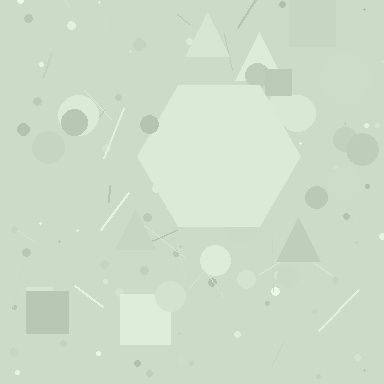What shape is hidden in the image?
A hexagon is hidden in the image.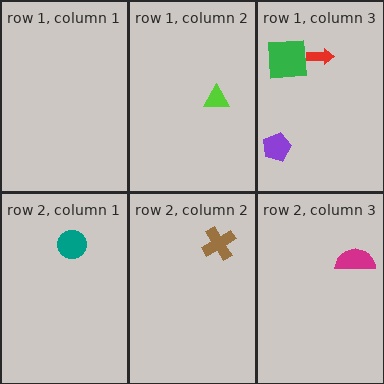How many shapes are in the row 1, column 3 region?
3.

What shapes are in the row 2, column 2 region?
The brown cross.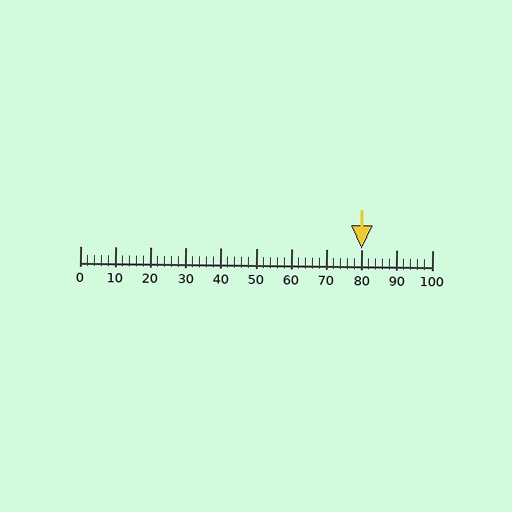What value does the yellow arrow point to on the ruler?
The yellow arrow points to approximately 80.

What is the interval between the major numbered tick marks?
The major tick marks are spaced 10 units apart.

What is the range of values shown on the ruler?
The ruler shows values from 0 to 100.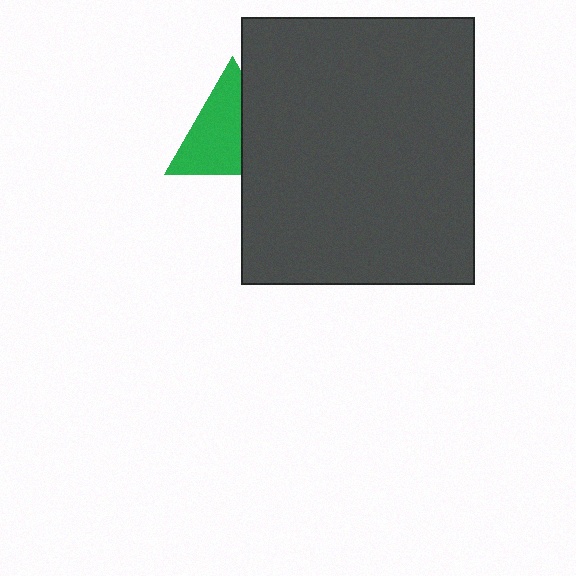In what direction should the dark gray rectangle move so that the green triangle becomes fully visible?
The dark gray rectangle should move right. That is the shortest direction to clear the overlap and leave the green triangle fully visible.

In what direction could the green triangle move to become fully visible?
The green triangle could move left. That would shift it out from behind the dark gray rectangle entirely.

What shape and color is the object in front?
The object in front is a dark gray rectangle.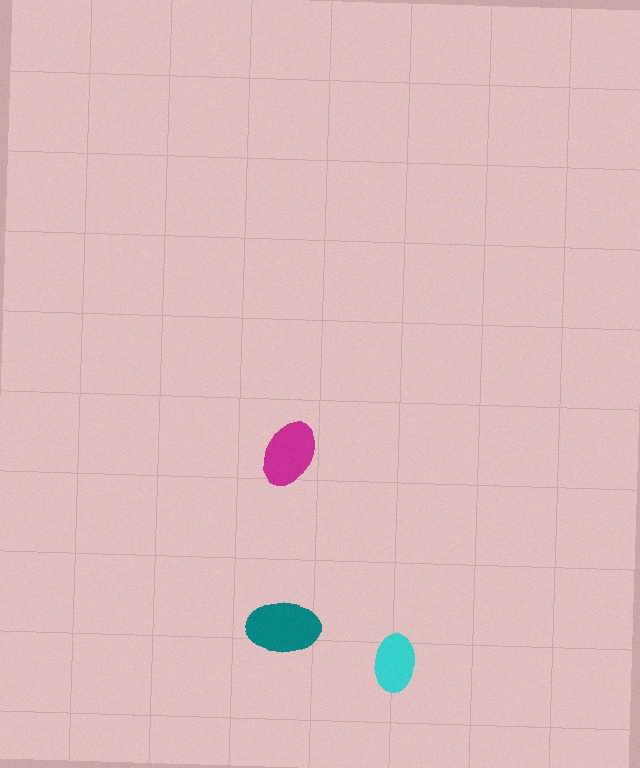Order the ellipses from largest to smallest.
the teal one, the magenta one, the cyan one.